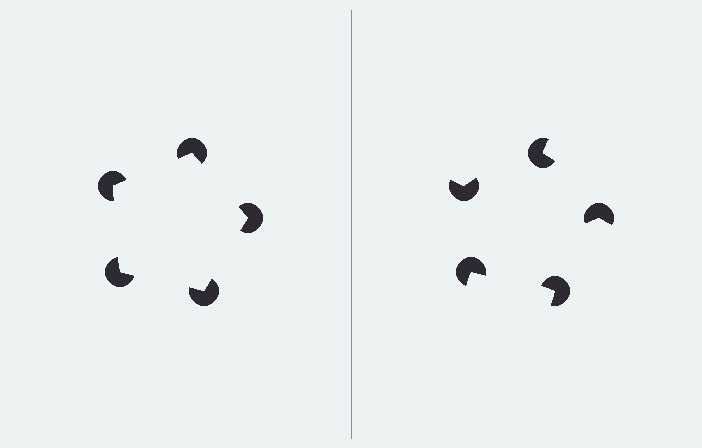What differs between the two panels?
The pac-man discs are positioned identically on both sides; only the wedge orientations differ. On the left they align to a pentagon; on the right they are misaligned.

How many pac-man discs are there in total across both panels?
10 — 5 on each side.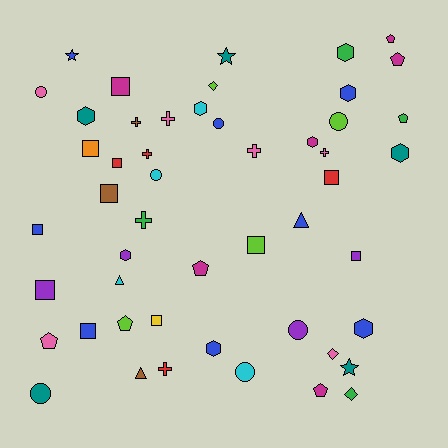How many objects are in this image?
There are 50 objects.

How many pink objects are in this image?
There are 6 pink objects.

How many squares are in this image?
There are 11 squares.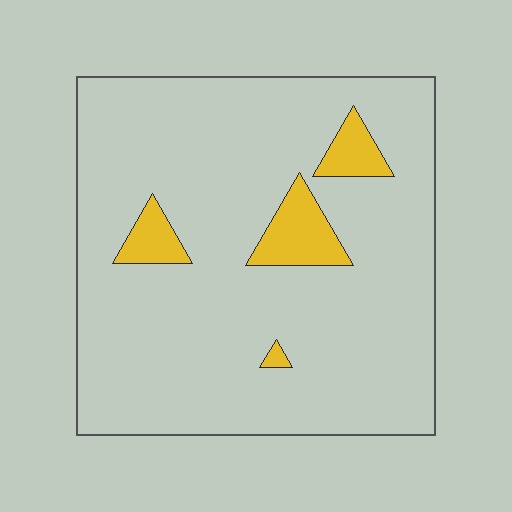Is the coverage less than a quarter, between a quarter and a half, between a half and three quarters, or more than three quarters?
Less than a quarter.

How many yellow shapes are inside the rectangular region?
4.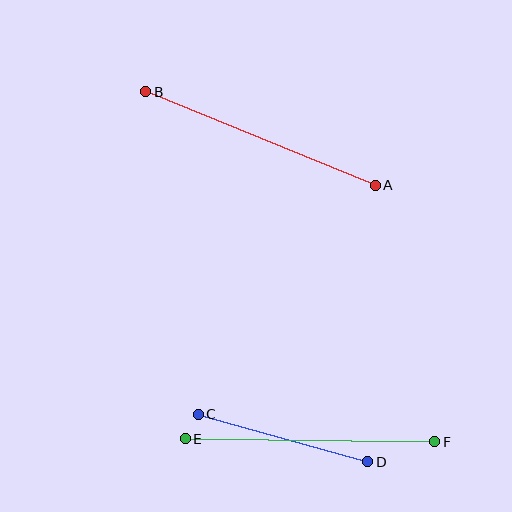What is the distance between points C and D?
The distance is approximately 176 pixels.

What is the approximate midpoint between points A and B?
The midpoint is at approximately (260, 138) pixels.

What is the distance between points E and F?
The distance is approximately 249 pixels.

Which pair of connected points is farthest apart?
Points E and F are farthest apart.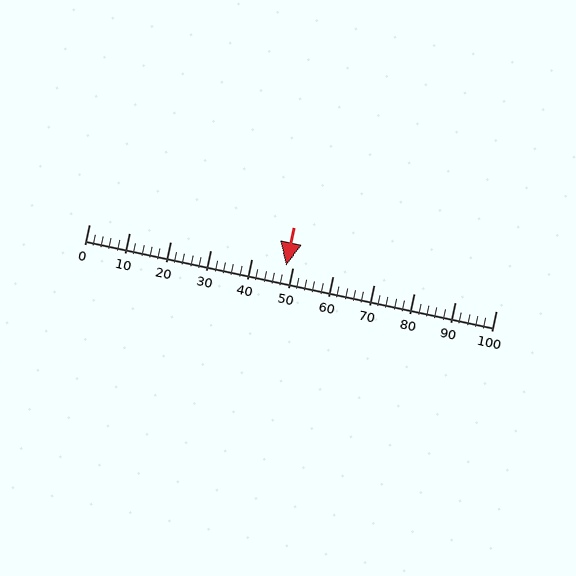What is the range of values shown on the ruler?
The ruler shows values from 0 to 100.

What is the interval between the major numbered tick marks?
The major tick marks are spaced 10 units apart.